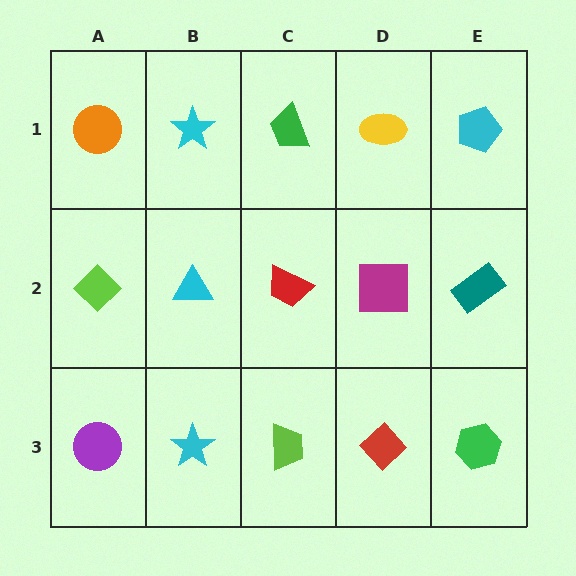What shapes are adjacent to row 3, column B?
A cyan triangle (row 2, column B), a purple circle (row 3, column A), a lime trapezoid (row 3, column C).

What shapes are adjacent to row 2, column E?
A cyan pentagon (row 1, column E), a green hexagon (row 3, column E), a magenta square (row 2, column D).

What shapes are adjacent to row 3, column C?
A red trapezoid (row 2, column C), a cyan star (row 3, column B), a red diamond (row 3, column D).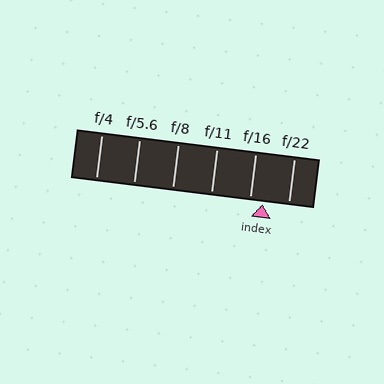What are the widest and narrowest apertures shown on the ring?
The widest aperture shown is f/4 and the narrowest is f/22.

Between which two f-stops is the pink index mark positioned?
The index mark is between f/16 and f/22.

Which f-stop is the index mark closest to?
The index mark is closest to f/16.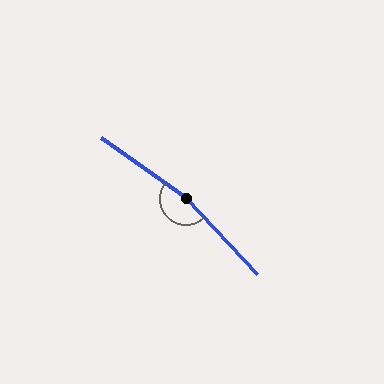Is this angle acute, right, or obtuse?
It is obtuse.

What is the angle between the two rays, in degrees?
Approximately 169 degrees.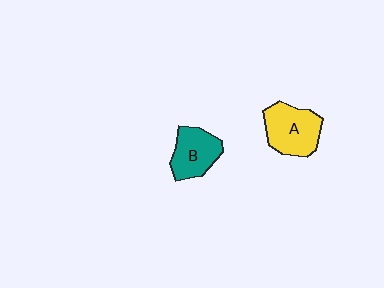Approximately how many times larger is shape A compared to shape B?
Approximately 1.2 times.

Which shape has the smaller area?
Shape B (teal).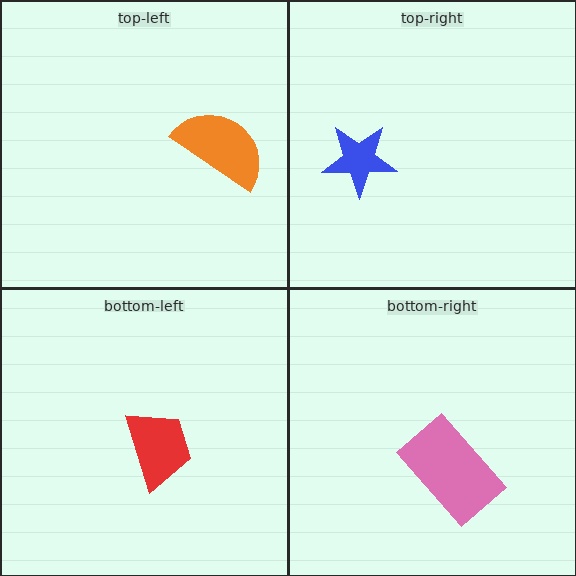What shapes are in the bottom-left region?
The red trapezoid.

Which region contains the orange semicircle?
The top-left region.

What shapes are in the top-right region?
The blue star.